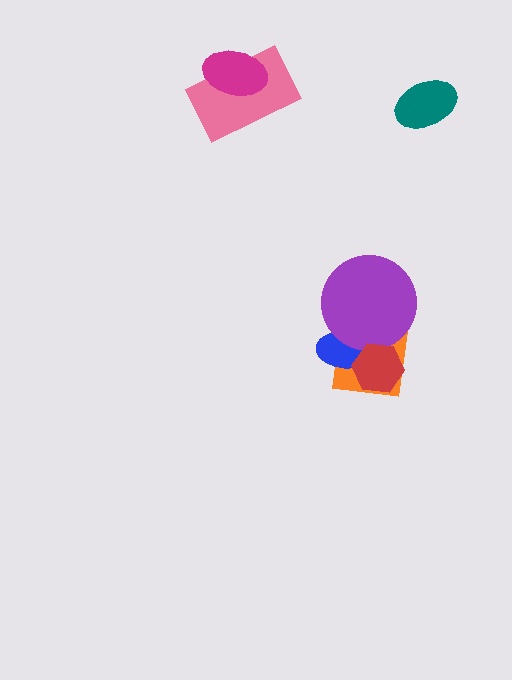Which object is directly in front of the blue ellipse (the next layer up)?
The purple circle is directly in front of the blue ellipse.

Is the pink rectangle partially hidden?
Yes, it is partially covered by another shape.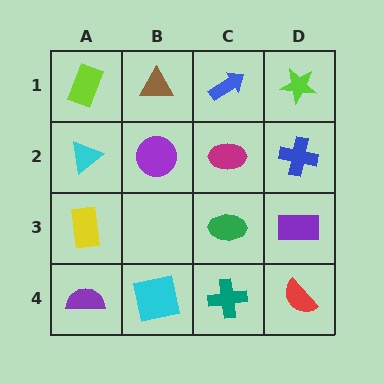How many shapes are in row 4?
4 shapes.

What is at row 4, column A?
A purple semicircle.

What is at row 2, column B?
A purple circle.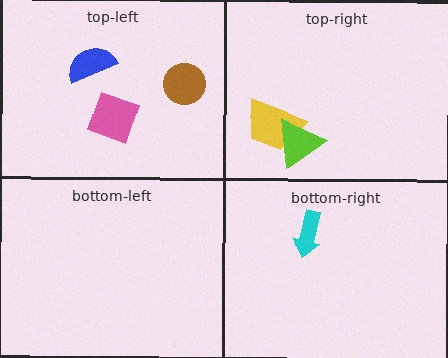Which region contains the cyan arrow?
The bottom-right region.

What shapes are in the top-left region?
The blue semicircle, the brown circle, the pink diamond.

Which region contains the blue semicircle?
The top-left region.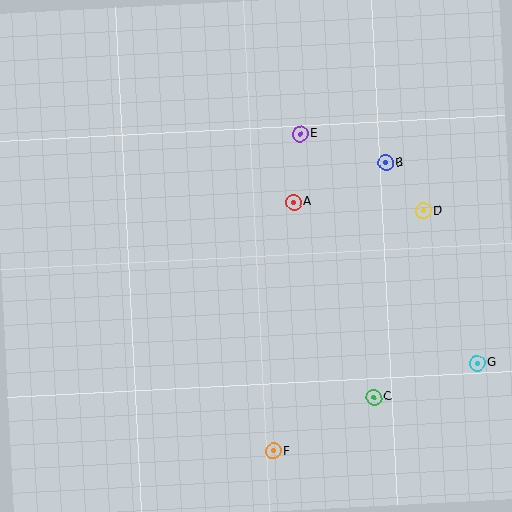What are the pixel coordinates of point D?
Point D is at (423, 211).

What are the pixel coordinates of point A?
Point A is at (294, 202).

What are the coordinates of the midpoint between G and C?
The midpoint between G and C is at (425, 380).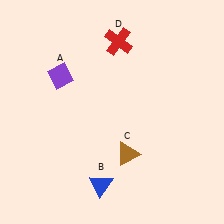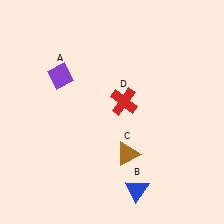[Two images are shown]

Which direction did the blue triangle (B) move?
The blue triangle (B) moved right.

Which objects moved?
The objects that moved are: the blue triangle (B), the red cross (D).